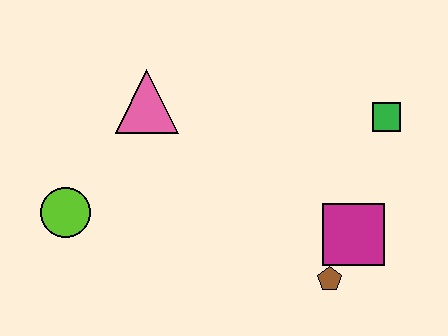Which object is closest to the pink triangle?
The lime circle is closest to the pink triangle.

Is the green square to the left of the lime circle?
No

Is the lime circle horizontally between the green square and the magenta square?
No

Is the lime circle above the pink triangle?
No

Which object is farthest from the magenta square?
The lime circle is farthest from the magenta square.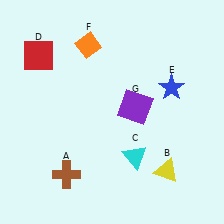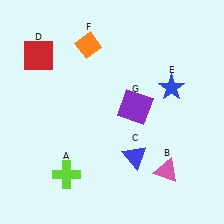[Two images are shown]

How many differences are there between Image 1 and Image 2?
There are 3 differences between the two images.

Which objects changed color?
A changed from brown to lime. B changed from yellow to pink. C changed from cyan to blue.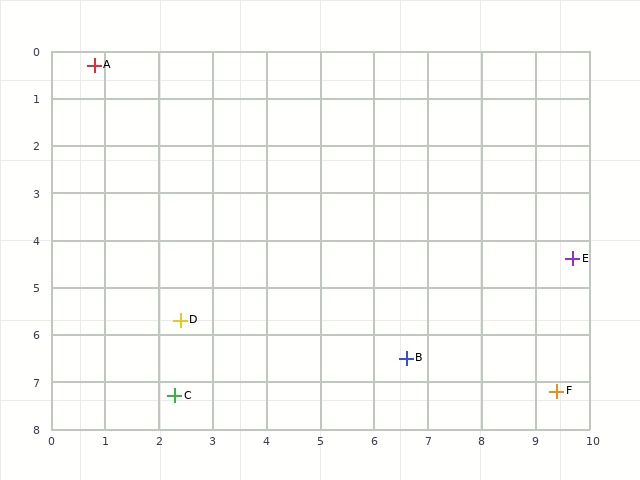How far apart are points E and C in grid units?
Points E and C are about 7.9 grid units apart.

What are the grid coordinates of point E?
Point E is at approximately (9.7, 4.4).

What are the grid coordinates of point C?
Point C is at approximately (2.3, 7.3).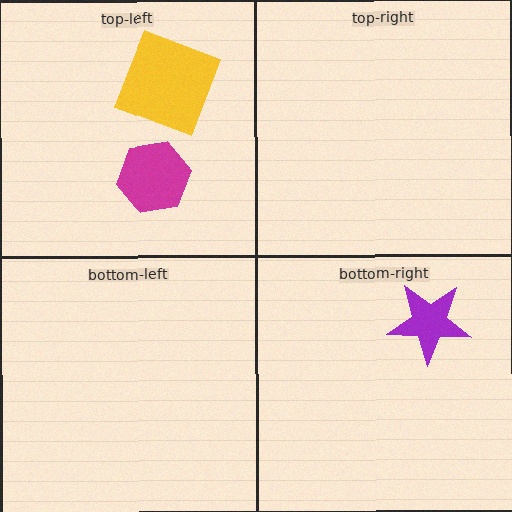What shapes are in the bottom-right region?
The purple star.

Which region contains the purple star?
The bottom-right region.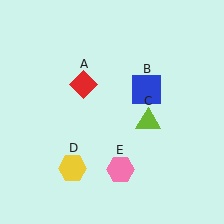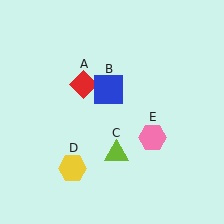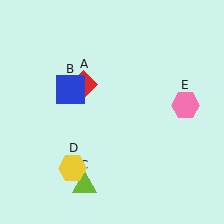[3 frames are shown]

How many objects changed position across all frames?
3 objects changed position: blue square (object B), lime triangle (object C), pink hexagon (object E).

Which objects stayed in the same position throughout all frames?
Red diamond (object A) and yellow hexagon (object D) remained stationary.